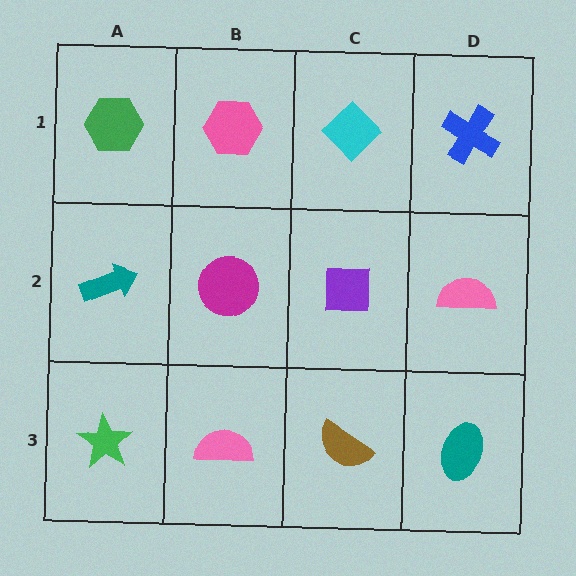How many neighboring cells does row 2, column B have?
4.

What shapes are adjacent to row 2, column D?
A blue cross (row 1, column D), a teal ellipse (row 3, column D), a purple square (row 2, column C).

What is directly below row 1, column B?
A magenta circle.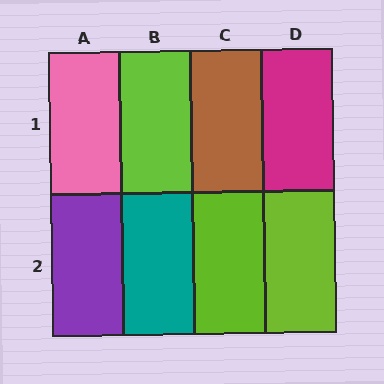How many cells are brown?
1 cell is brown.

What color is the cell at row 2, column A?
Purple.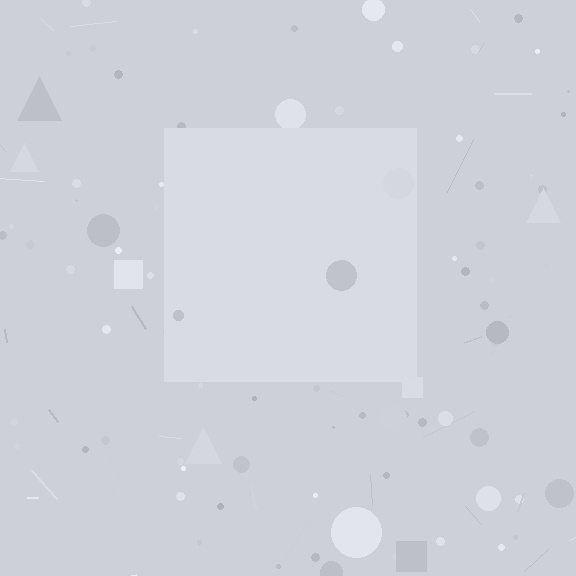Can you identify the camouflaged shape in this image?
The camouflaged shape is a square.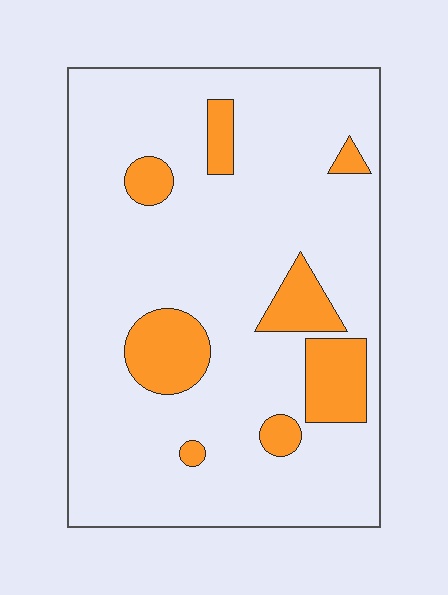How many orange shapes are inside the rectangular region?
8.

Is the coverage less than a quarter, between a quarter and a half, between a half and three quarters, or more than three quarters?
Less than a quarter.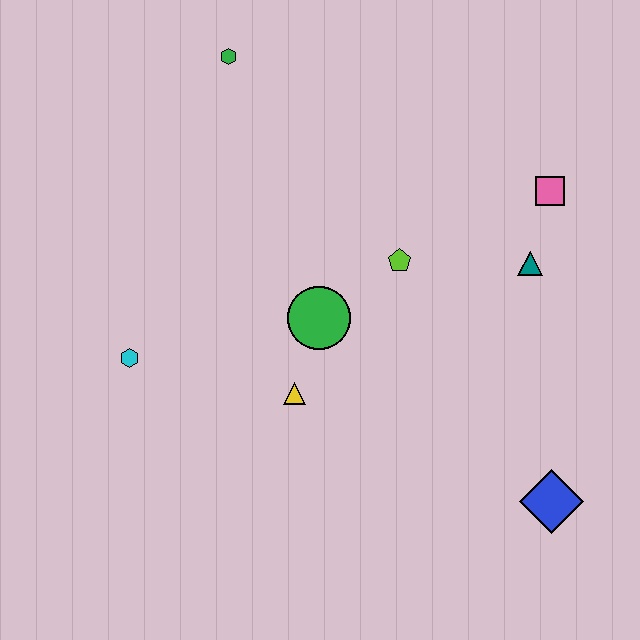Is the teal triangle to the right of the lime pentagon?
Yes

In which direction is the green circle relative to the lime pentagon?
The green circle is to the left of the lime pentagon.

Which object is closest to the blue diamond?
The teal triangle is closest to the blue diamond.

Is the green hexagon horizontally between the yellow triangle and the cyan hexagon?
Yes